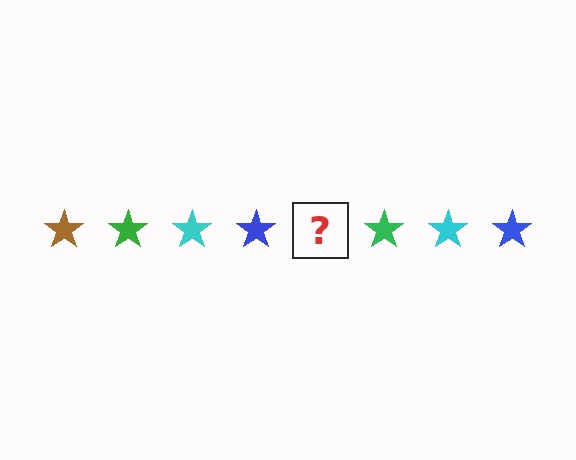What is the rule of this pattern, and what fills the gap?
The rule is that the pattern cycles through brown, green, cyan, blue stars. The gap should be filled with a brown star.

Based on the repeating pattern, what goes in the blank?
The blank should be a brown star.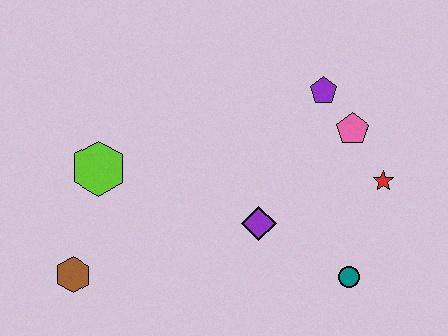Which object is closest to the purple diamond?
The teal circle is closest to the purple diamond.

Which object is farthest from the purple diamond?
The brown hexagon is farthest from the purple diamond.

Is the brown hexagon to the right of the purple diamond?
No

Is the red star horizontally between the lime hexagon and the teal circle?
No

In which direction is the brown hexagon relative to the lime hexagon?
The brown hexagon is below the lime hexagon.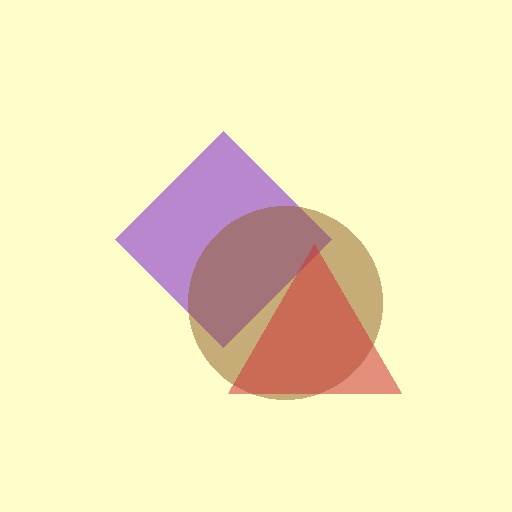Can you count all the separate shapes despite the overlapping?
Yes, there are 3 separate shapes.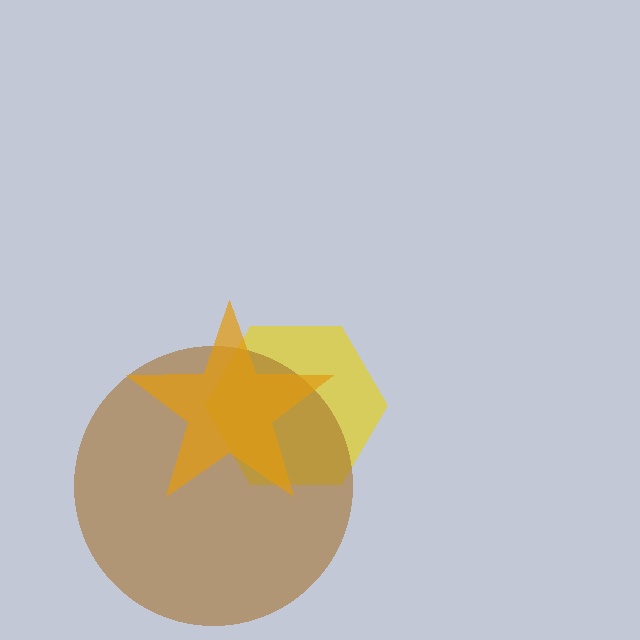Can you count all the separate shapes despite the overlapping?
Yes, there are 3 separate shapes.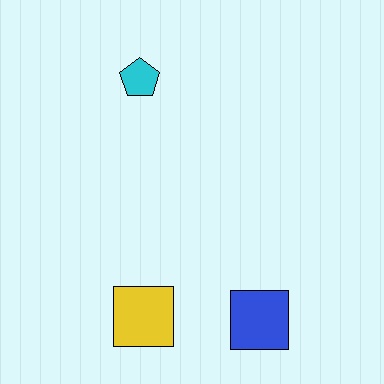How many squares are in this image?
There are 2 squares.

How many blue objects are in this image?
There is 1 blue object.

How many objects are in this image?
There are 3 objects.